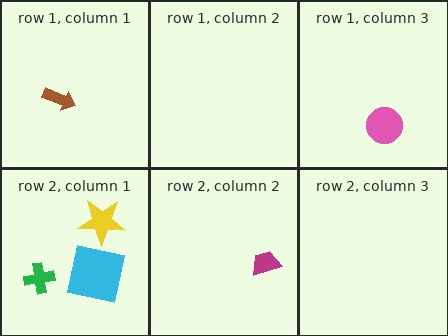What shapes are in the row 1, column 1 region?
The brown arrow.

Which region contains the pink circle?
The row 1, column 3 region.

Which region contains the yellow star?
The row 2, column 1 region.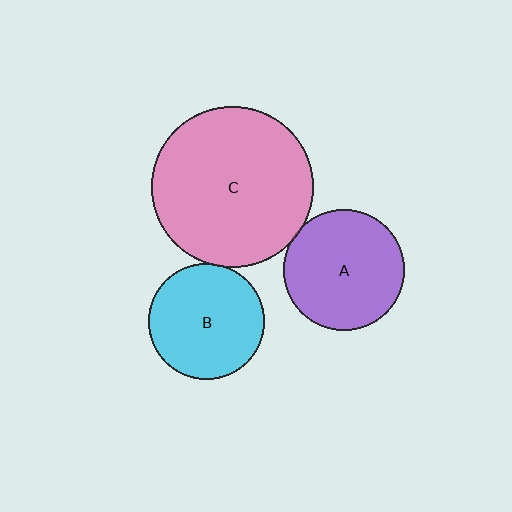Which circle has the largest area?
Circle C (pink).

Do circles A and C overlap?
Yes.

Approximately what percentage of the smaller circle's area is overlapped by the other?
Approximately 5%.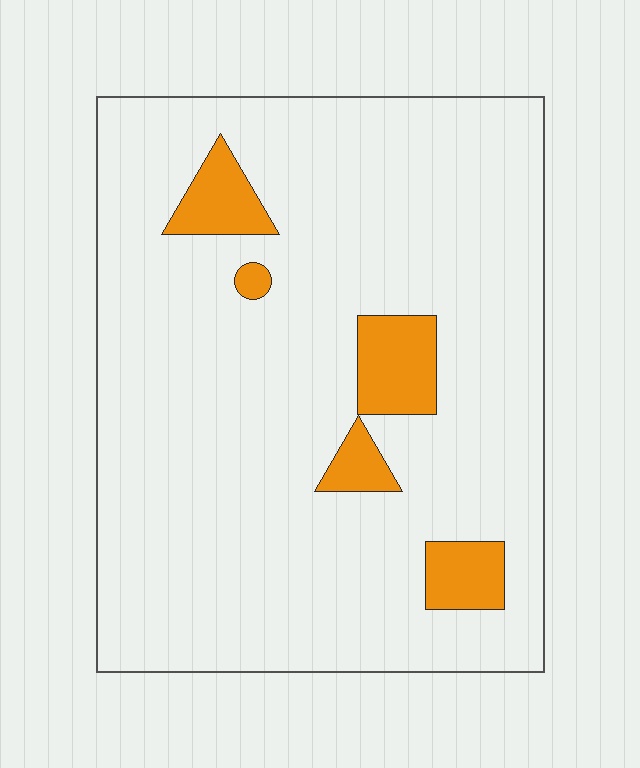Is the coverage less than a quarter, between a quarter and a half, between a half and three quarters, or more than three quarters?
Less than a quarter.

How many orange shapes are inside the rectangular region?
5.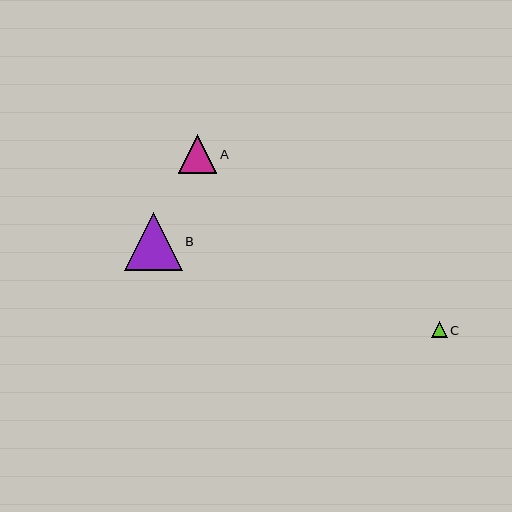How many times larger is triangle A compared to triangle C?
Triangle A is approximately 2.4 times the size of triangle C.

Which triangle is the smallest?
Triangle C is the smallest with a size of approximately 16 pixels.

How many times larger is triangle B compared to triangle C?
Triangle B is approximately 3.6 times the size of triangle C.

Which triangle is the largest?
Triangle B is the largest with a size of approximately 58 pixels.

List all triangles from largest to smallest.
From largest to smallest: B, A, C.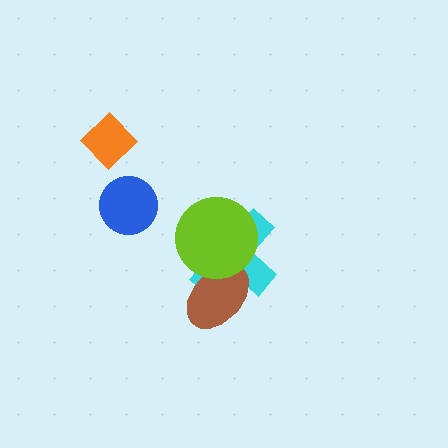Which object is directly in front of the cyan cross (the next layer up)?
The brown ellipse is directly in front of the cyan cross.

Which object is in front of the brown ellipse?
The lime circle is in front of the brown ellipse.